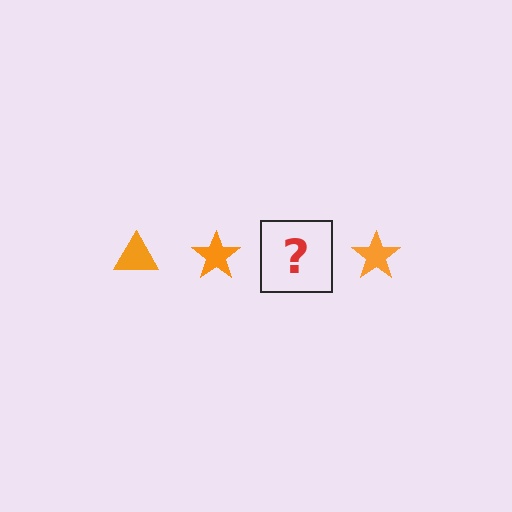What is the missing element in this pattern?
The missing element is an orange triangle.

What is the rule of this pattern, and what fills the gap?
The rule is that the pattern cycles through triangle, star shapes in orange. The gap should be filled with an orange triangle.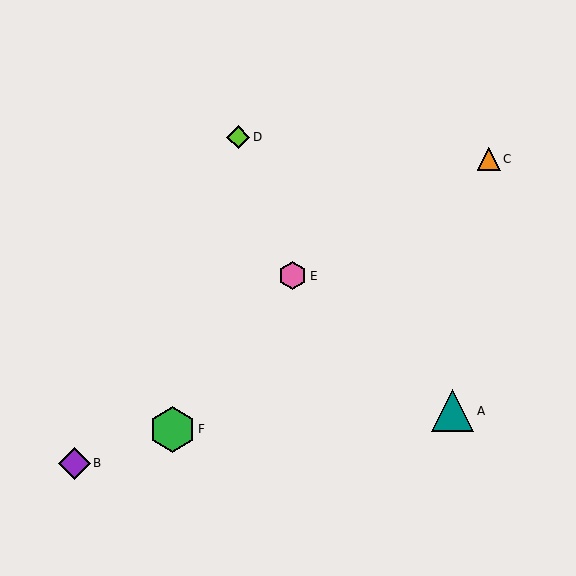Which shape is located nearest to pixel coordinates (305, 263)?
The pink hexagon (labeled E) at (293, 276) is nearest to that location.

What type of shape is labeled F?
Shape F is a green hexagon.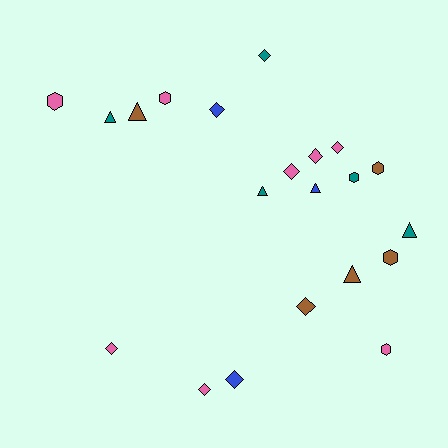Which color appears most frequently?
Pink, with 8 objects.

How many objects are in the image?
There are 21 objects.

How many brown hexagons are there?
There are 2 brown hexagons.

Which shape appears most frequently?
Diamond, with 9 objects.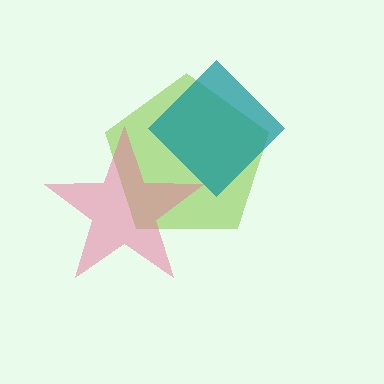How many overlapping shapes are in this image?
There are 3 overlapping shapes in the image.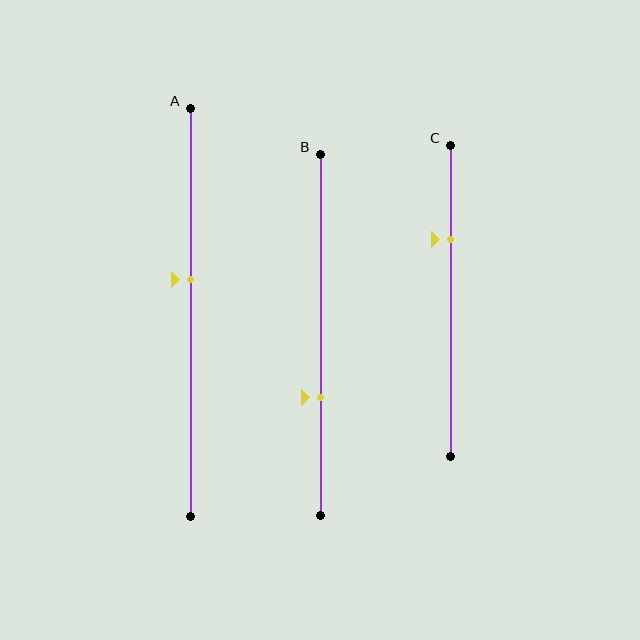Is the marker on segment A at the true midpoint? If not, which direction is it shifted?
No, the marker on segment A is shifted upward by about 8% of the segment length.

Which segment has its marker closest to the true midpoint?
Segment A has its marker closest to the true midpoint.